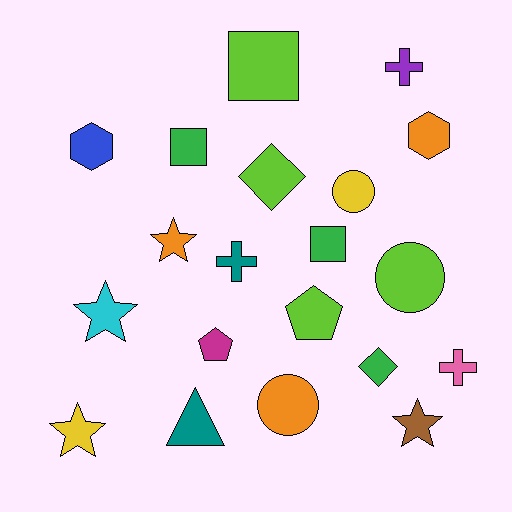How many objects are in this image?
There are 20 objects.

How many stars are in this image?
There are 4 stars.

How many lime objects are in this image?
There are 4 lime objects.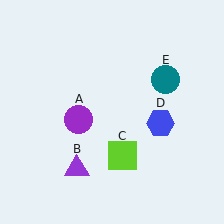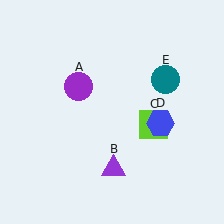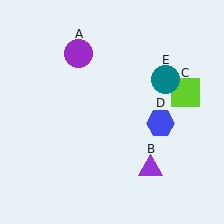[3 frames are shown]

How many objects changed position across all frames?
3 objects changed position: purple circle (object A), purple triangle (object B), lime square (object C).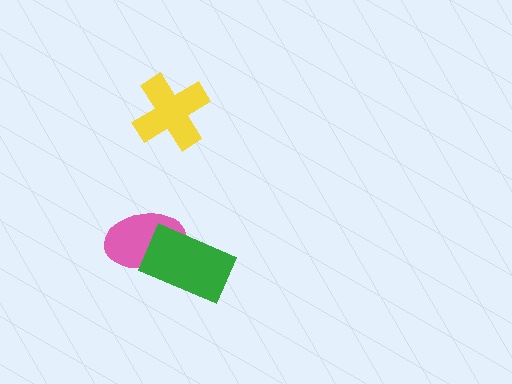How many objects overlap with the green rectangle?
1 object overlaps with the green rectangle.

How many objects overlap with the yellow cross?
0 objects overlap with the yellow cross.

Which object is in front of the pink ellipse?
The green rectangle is in front of the pink ellipse.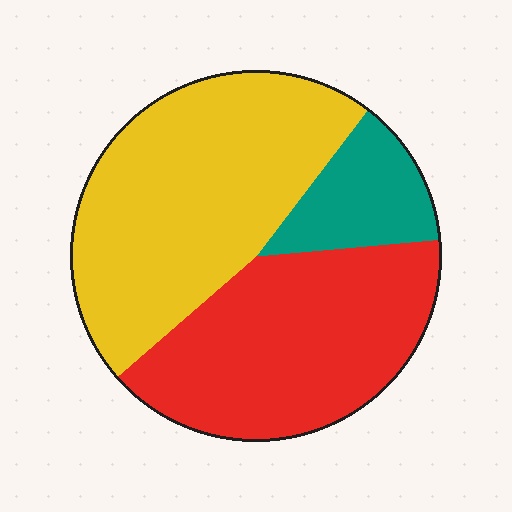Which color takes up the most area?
Yellow, at roughly 45%.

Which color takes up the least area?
Teal, at roughly 15%.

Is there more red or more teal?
Red.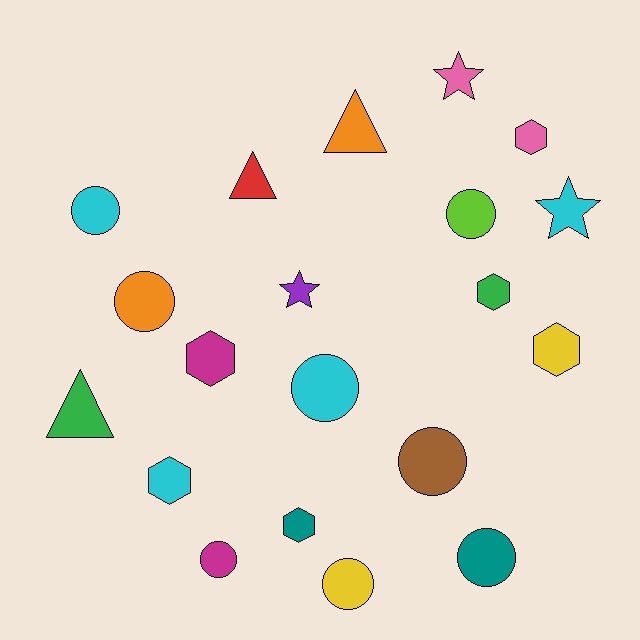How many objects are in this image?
There are 20 objects.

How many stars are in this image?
There are 3 stars.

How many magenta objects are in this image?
There are 2 magenta objects.